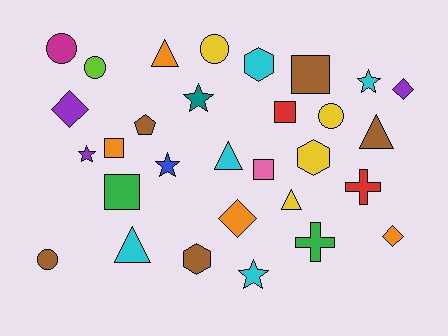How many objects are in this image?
There are 30 objects.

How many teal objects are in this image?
There is 1 teal object.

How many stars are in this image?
There are 5 stars.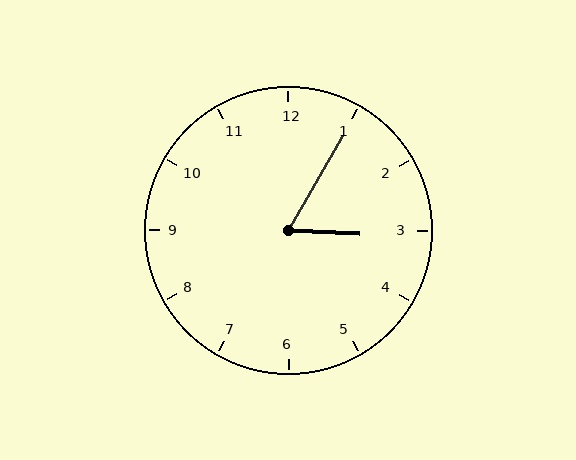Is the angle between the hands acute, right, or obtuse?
It is acute.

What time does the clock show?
3:05.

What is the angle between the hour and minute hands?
Approximately 62 degrees.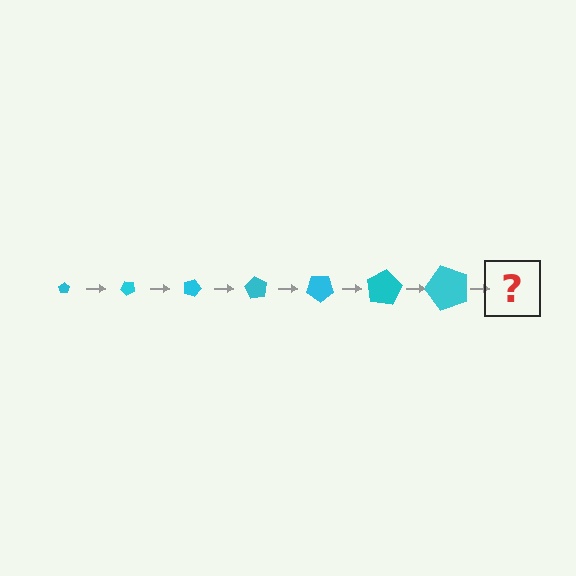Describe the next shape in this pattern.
It should be a pentagon, larger than the previous one and rotated 315 degrees from the start.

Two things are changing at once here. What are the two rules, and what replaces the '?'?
The two rules are that the pentagon grows larger each step and it rotates 45 degrees each step. The '?' should be a pentagon, larger than the previous one and rotated 315 degrees from the start.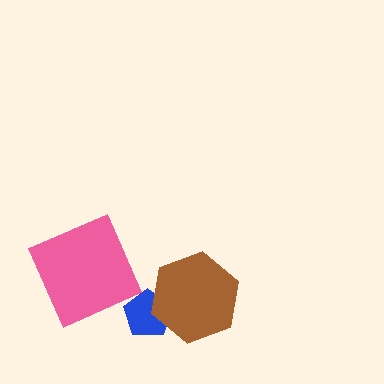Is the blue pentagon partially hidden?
Yes, it is partially covered by another shape.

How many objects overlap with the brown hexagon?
1 object overlaps with the brown hexagon.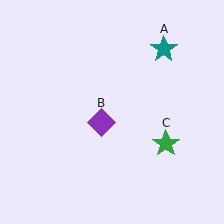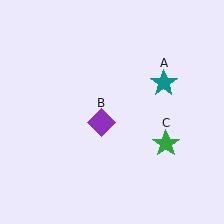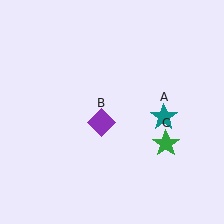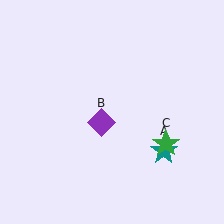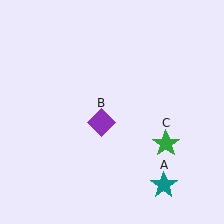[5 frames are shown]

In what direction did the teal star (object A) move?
The teal star (object A) moved down.